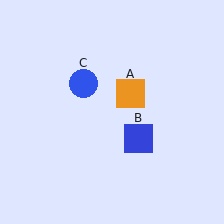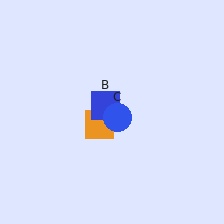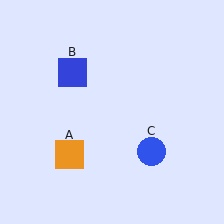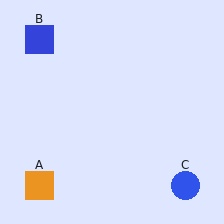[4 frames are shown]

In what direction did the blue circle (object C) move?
The blue circle (object C) moved down and to the right.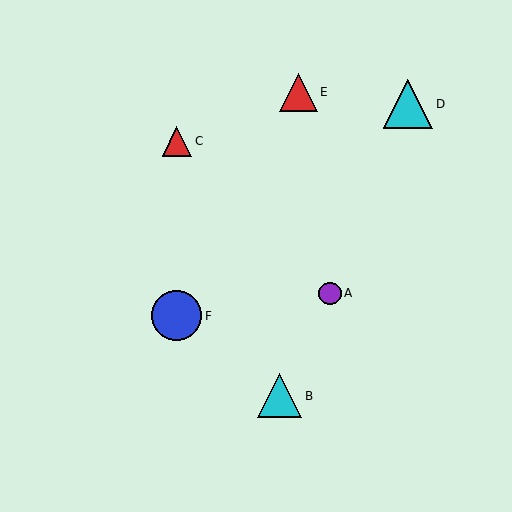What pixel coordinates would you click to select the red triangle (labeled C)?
Click at (177, 141) to select the red triangle C.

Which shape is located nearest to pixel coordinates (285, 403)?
The cyan triangle (labeled B) at (280, 396) is nearest to that location.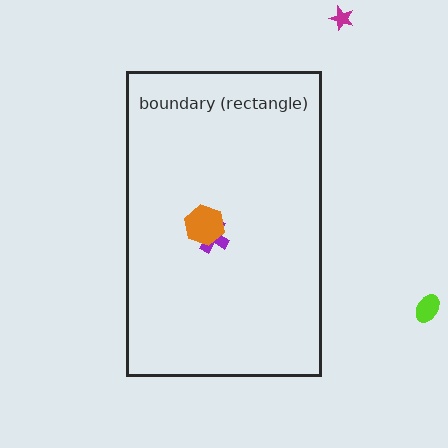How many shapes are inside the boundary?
2 inside, 2 outside.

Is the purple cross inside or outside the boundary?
Inside.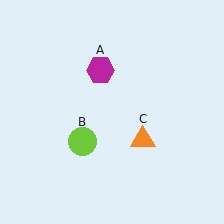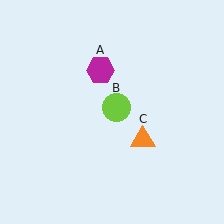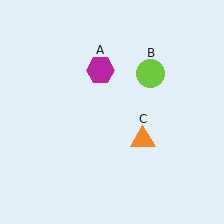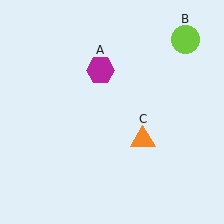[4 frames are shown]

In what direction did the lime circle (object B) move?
The lime circle (object B) moved up and to the right.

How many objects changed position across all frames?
1 object changed position: lime circle (object B).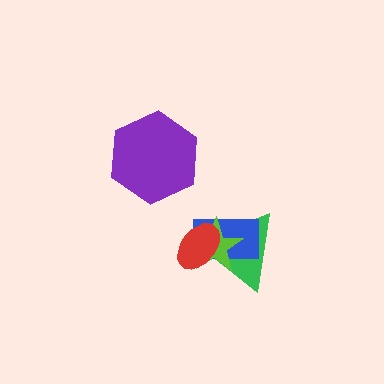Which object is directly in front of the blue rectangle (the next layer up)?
The lime star is directly in front of the blue rectangle.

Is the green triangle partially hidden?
Yes, it is partially covered by another shape.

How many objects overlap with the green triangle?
3 objects overlap with the green triangle.